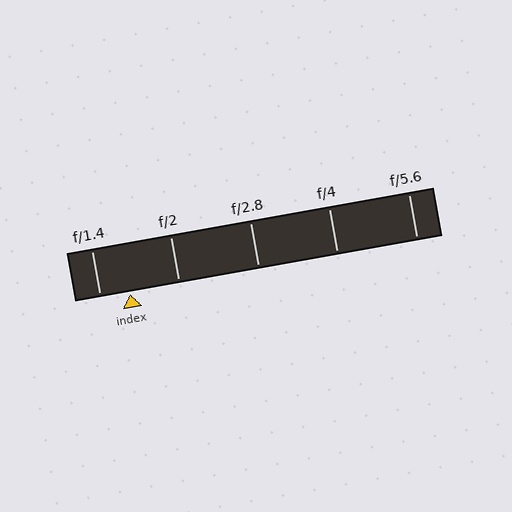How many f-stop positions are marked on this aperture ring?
There are 5 f-stop positions marked.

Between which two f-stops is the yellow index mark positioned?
The index mark is between f/1.4 and f/2.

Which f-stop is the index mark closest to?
The index mark is closest to f/1.4.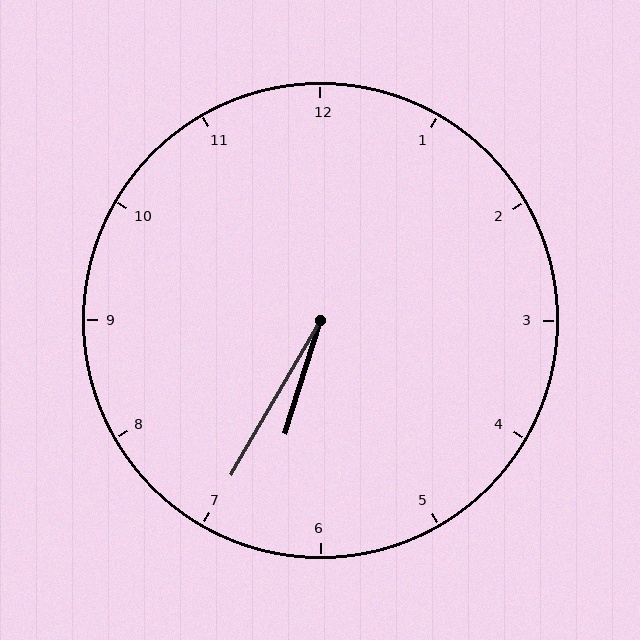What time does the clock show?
6:35.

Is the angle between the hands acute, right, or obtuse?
It is acute.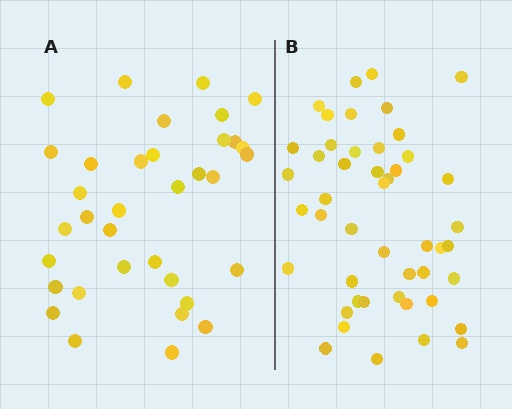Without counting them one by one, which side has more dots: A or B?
Region B (the right region) has more dots.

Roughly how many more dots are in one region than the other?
Region B has roughly 12 or so more dots than region A.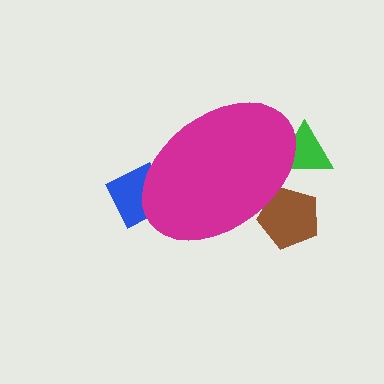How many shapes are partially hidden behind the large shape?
3 shapes are partially hidden.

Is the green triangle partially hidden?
Yes, the green triangle is partially hidden behind the magenta ellipse.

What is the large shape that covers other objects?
A magenta ellipse.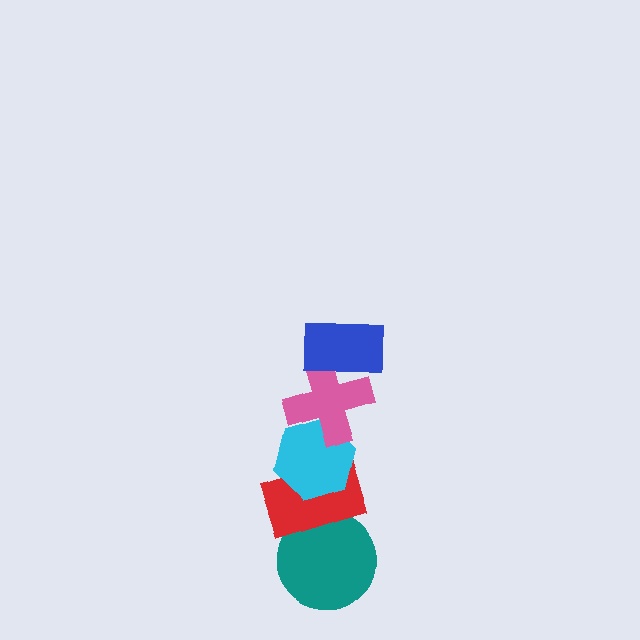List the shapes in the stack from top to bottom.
From top to bottom: the blue rectangle, the pink cross, the cyan hexagon, the red rectangle, the teal circle.